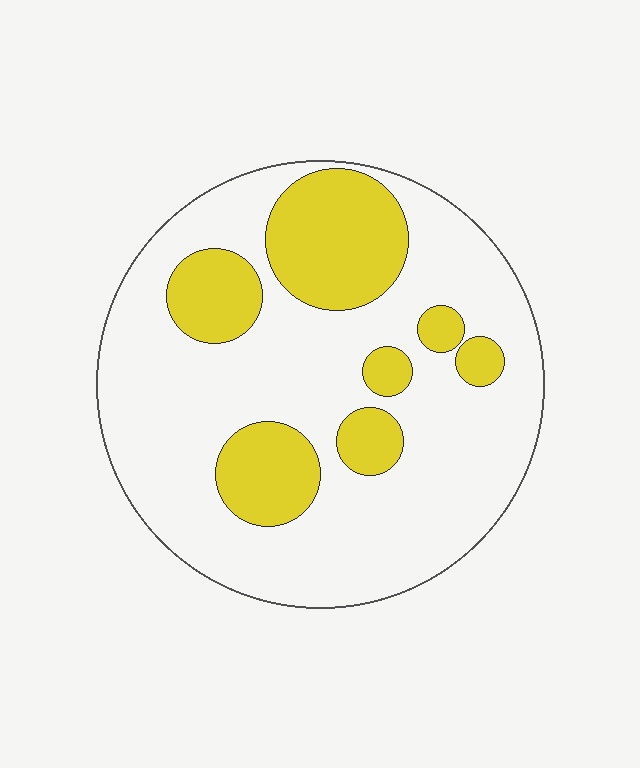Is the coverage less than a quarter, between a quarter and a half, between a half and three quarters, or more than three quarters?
Between a quarter and a half.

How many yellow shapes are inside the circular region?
7.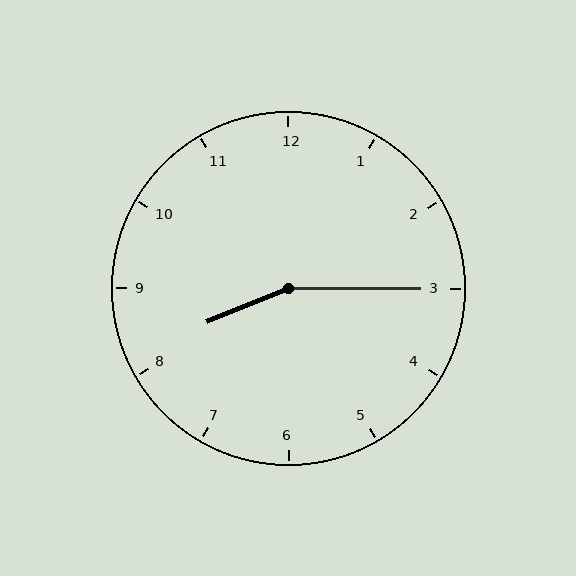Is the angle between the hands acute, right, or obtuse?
It is obtuse.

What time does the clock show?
8:15.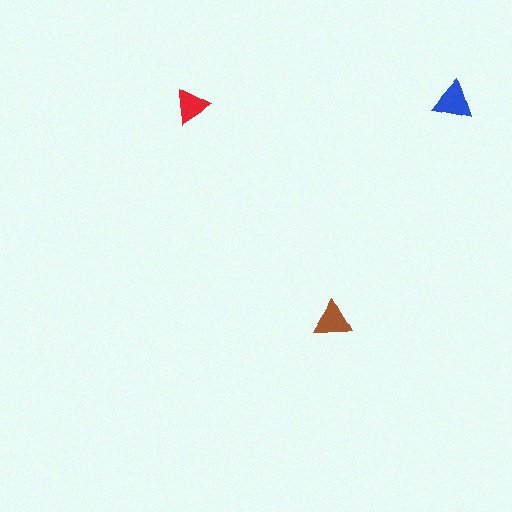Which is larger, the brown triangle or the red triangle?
The brown one.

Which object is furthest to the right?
The blue triangle is rightmost.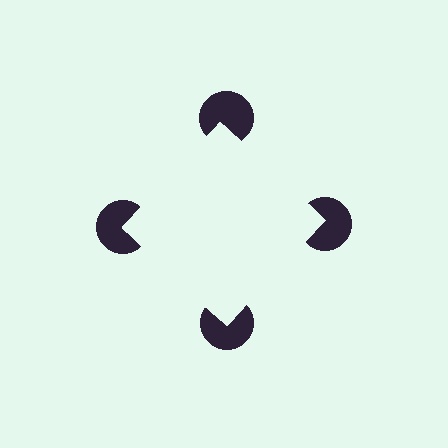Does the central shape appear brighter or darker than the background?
It typically appears slightly brighter than the background, even though no actual brightness change is drawn.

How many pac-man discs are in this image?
There are 4 — one at each vertex of the illusory square.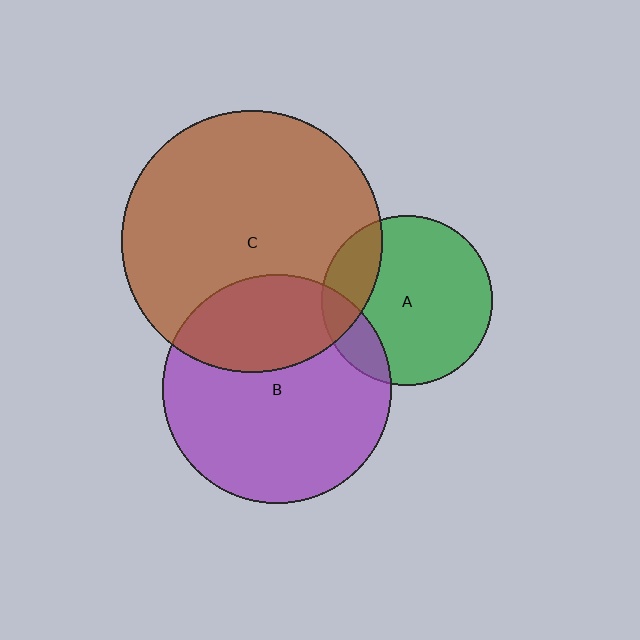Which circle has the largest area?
Circle C (brown).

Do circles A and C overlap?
Yes.